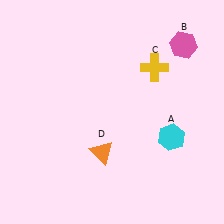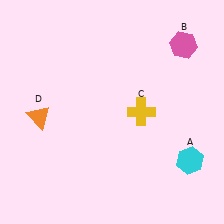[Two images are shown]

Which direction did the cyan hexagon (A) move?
The cyan hexagon (A) moved down.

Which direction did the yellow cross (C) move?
The yellow cross (C) moved down.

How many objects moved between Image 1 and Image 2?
3 objects moved between the two images.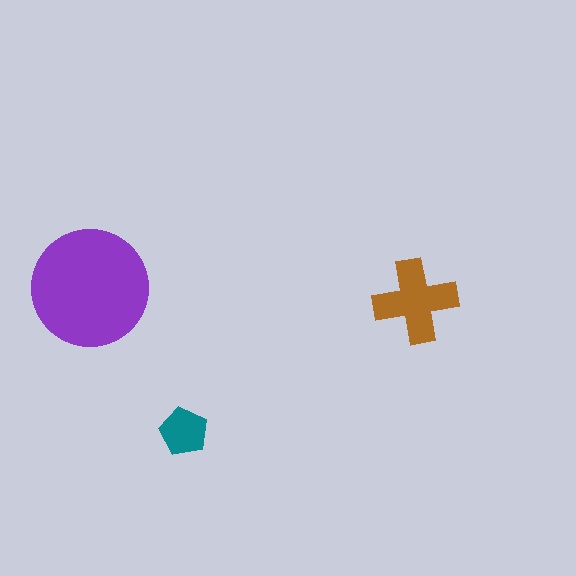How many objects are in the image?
There are 3 objects in the image.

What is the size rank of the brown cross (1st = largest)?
2nd.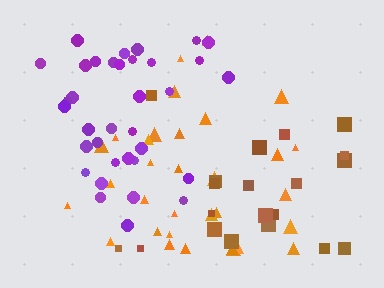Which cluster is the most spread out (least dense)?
Brown.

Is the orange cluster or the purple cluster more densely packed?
Purple.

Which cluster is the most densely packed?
Purple.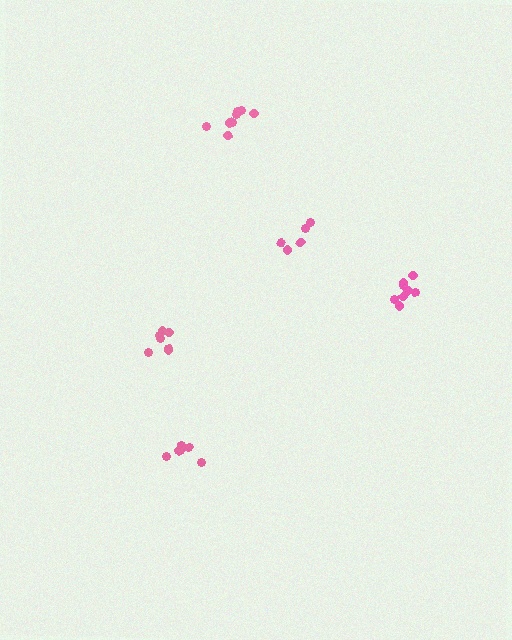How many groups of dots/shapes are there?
There are 5 groups.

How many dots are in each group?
Group 1: 8 dots, Group 2: 7 dots, Group 3: 7 dots, Group 4: 8 dots, Group 5: 5 dots (35 total).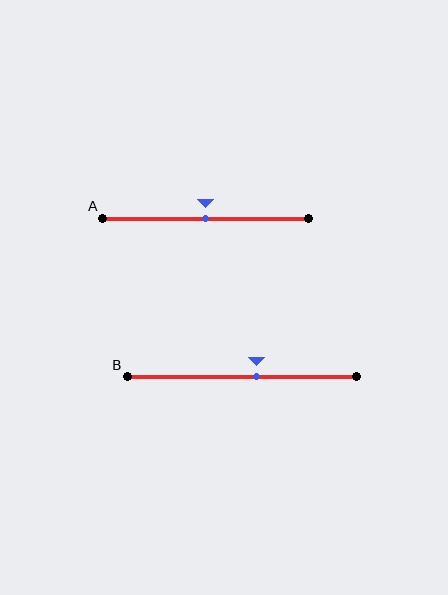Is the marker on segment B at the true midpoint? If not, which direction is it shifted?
No, the marker on segment B is shifted to the right by about 6% of the segment length.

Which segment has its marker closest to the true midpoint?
Segment A has its marker closest to the true midpoint.